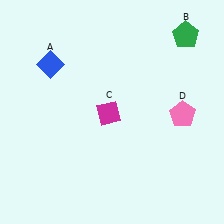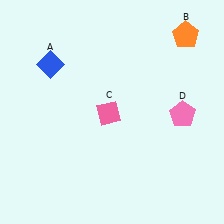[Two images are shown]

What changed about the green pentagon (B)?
In Image 1, B is green. In Image 2, it changed to orange.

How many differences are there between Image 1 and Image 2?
There are 2 differences between the two images.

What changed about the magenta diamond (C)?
In Image 1, C is magenta. In Image 2, it changed to pink.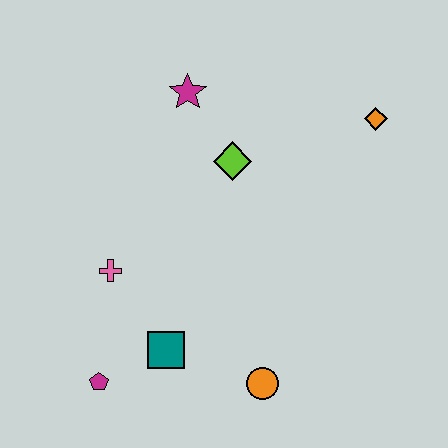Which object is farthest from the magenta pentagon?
The orange diamond is farthest from the magenta pentagon.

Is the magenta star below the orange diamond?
No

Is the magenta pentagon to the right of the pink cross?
No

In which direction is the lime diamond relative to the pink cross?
The lime diamond is to the right of the pink cross.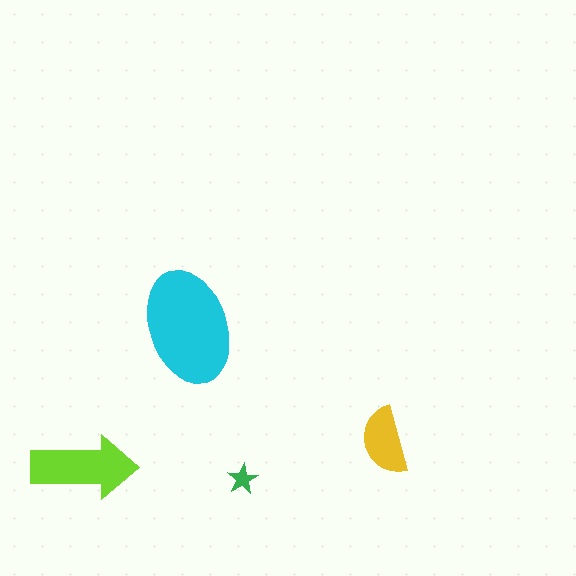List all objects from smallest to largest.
The green star, the yellow semicircle, the lime arrow, the cyan ellipse.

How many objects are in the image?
There are 4 objects in the image.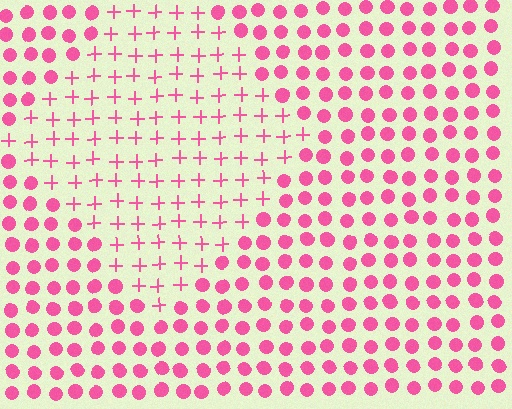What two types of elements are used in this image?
The image uses plus signs inside the diamond region and circles outside it.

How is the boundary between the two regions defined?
The boundary is defined by a change in element shape: plus signs inside vs. circles outside. All elements share the same color and spacing.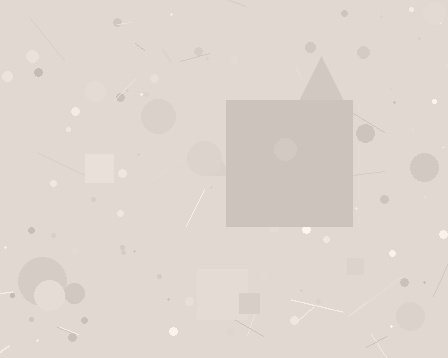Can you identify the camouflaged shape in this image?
The camouflaged shape is a square.